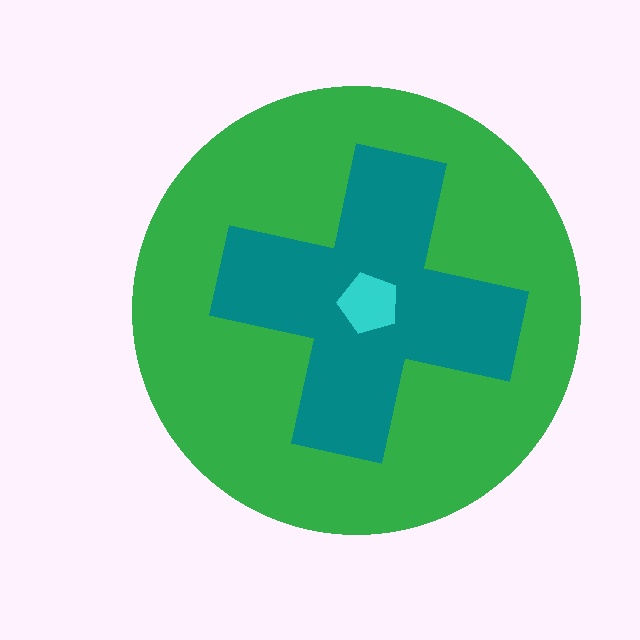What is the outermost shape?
The green circle.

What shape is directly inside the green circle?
The teal cross.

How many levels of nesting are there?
3.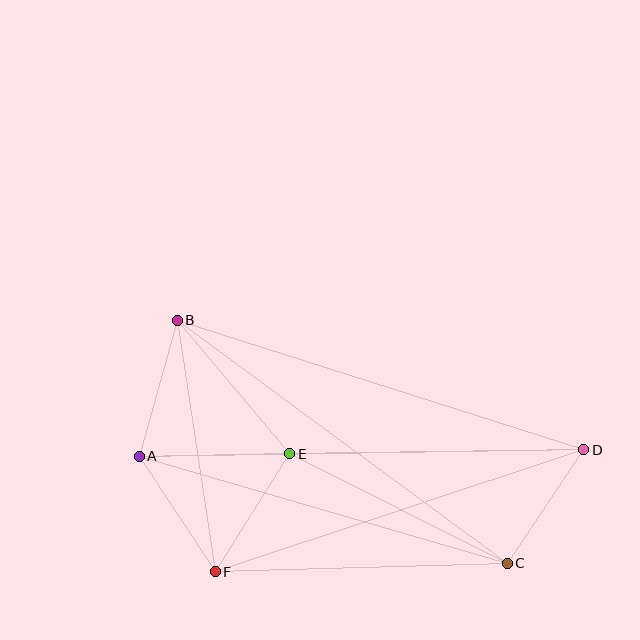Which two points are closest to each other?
Points C and D are closest to each other.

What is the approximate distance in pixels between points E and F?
The distance between E and F is approximately 139 pixels.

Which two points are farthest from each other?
Points A and D are farthest from each other.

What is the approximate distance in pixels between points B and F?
The distance between B and F is approximately 255 pixels.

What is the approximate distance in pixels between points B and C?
The distance between B and C is approximately 410 pixels.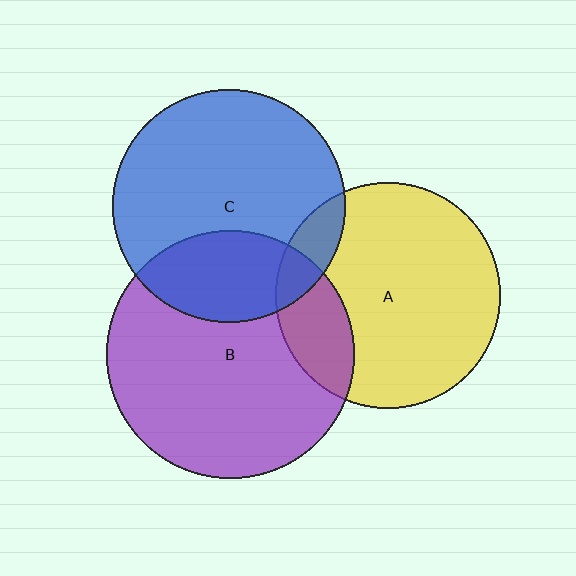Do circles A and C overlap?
Yes.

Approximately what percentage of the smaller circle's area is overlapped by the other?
Approximately 10%.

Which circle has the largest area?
Circle B (purple).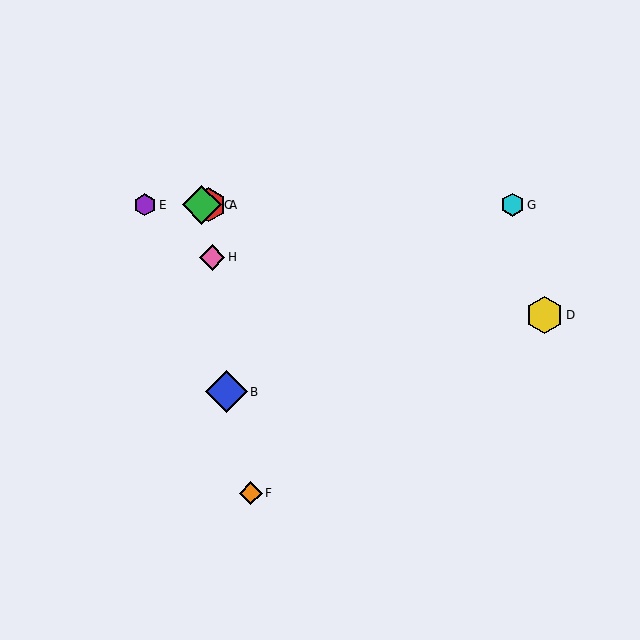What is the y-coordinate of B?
Object B is at y≈392.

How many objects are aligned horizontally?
4 objects (A, C, E, G) are aligned horizontally.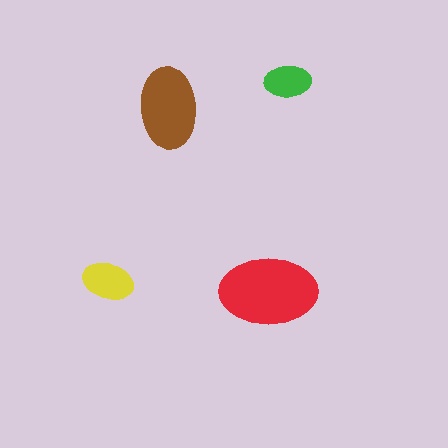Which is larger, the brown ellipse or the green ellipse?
The brown one.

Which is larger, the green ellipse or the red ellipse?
The red one.